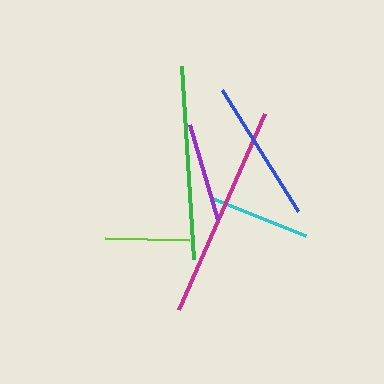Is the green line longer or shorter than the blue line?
The green line is longer than the blue line.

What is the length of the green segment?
The green segment is approximately 194 pixels long.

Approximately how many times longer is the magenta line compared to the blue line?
The magenta line is approximately 1.5 times the length of the blue line.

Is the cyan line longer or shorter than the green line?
The green line is longer than the cyan line.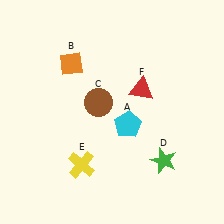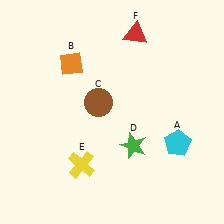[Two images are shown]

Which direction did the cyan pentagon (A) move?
The cyan pentagon (A) moved right.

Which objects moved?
The objects that moved are: the cyan pentagon (A), the green star (D), the red triangle (F).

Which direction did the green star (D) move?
The green star (D) moved left.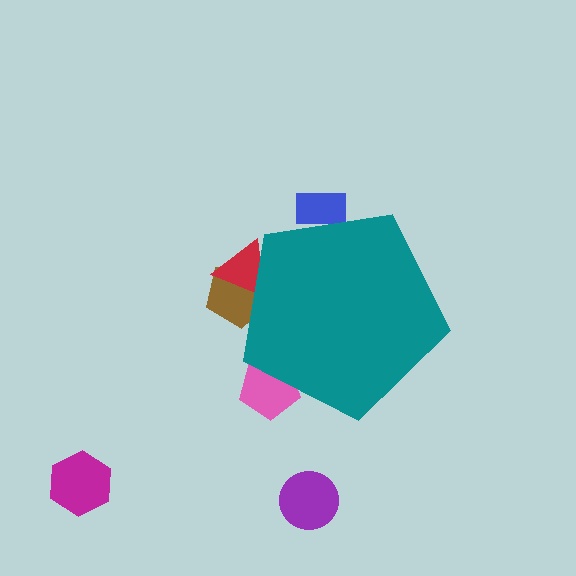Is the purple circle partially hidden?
No, the purple circle is fully visible.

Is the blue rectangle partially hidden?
Yes, the blue rectangle is partially hidden behind the teal pentagon.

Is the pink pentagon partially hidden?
Yes, the pink pentagon is partially hidden behind the teal pentagon.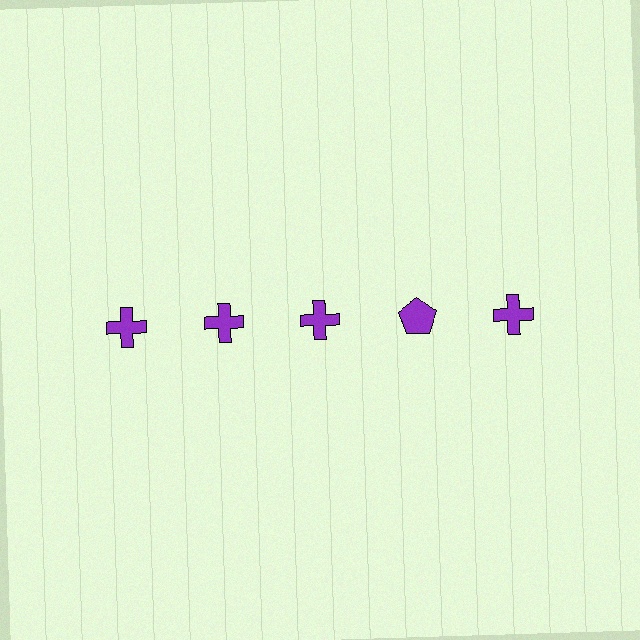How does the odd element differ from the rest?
It has a different shape: pentagon instead of cross.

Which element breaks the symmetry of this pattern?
The purple pentagon in the top row, second from right column breaks the symmetry. All other shapes are purple crosses.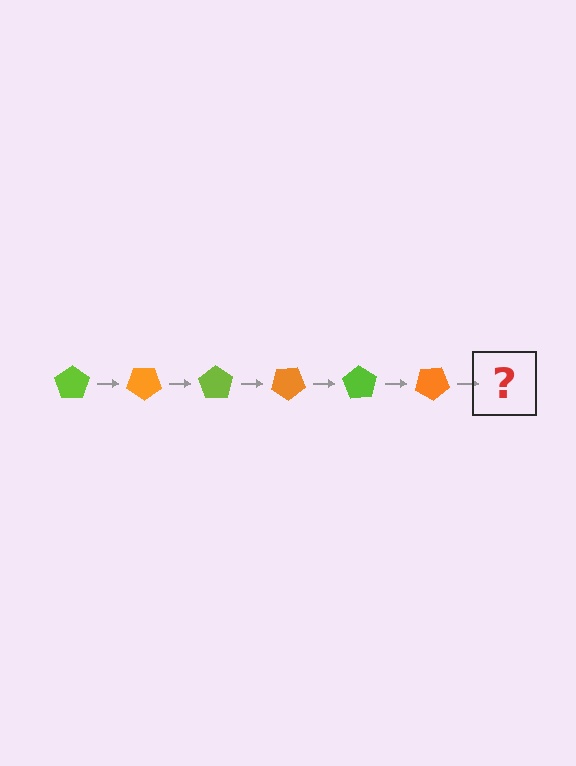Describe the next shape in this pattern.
It should be a lime pentagon, rotated 210 degrees from the start.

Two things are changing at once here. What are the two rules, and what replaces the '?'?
The two rules are that it rotates 35 degrees each step and the color cycles through lime and orange. The '?' should be a lime pentagon, rotated 210 degrees from the start.